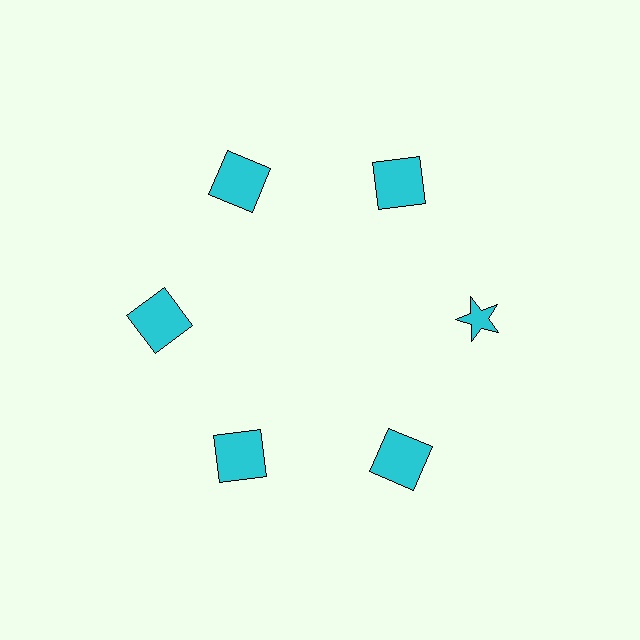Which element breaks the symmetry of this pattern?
The cyan star at roughly the 3 o'clock position breaks the symmetry. All other shapes are cyan squares.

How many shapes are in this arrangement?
There are 6 shapes arranged in a ring pattern.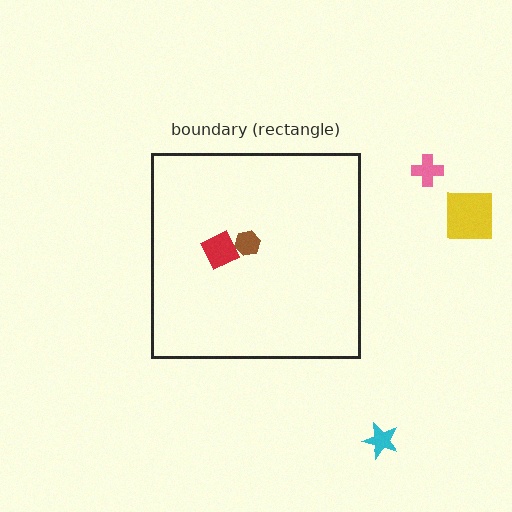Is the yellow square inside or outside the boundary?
Outside.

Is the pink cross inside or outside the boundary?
Outside.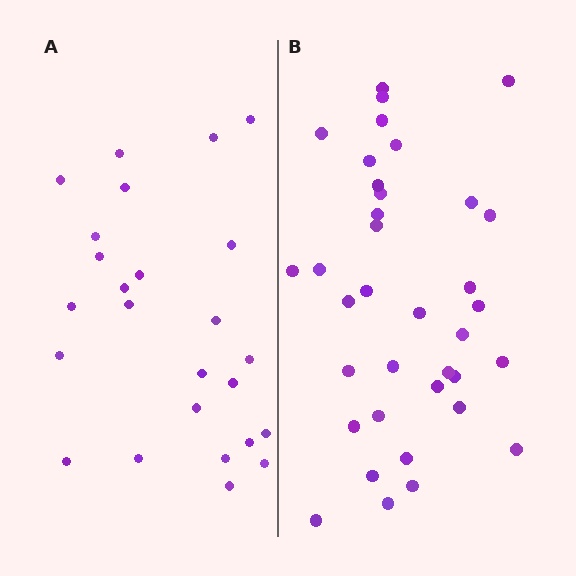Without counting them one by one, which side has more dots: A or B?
Region B (the right region) has more dots.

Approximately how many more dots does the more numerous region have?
Region B has roughly 12 or so more dots than region A.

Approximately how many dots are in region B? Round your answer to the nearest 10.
About 40 dots. (The exact count is 36, which rounds to 40.)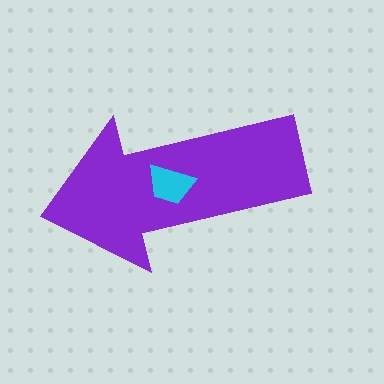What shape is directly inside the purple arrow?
The cyan trapezoid.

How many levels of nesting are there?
2.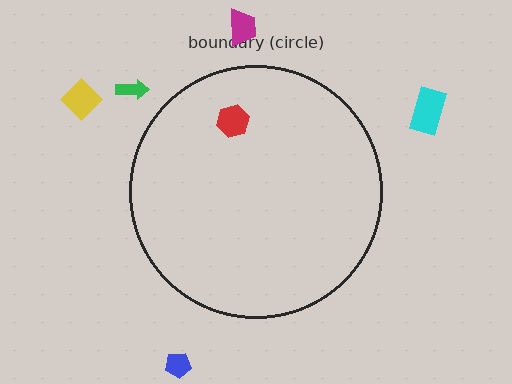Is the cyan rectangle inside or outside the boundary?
Outside.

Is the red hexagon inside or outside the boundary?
Inside.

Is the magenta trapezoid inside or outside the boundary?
Outside.